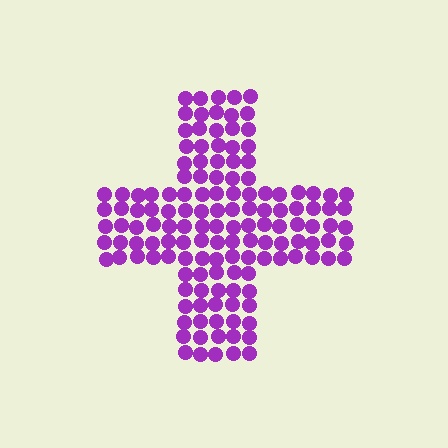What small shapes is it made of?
It is made of small circles.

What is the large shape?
The large shape is a cross.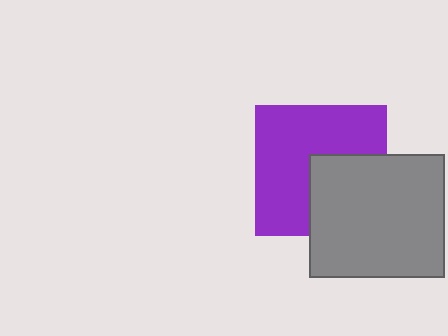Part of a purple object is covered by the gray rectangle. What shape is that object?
It is a square.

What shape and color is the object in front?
The object in front is a gray rectangle.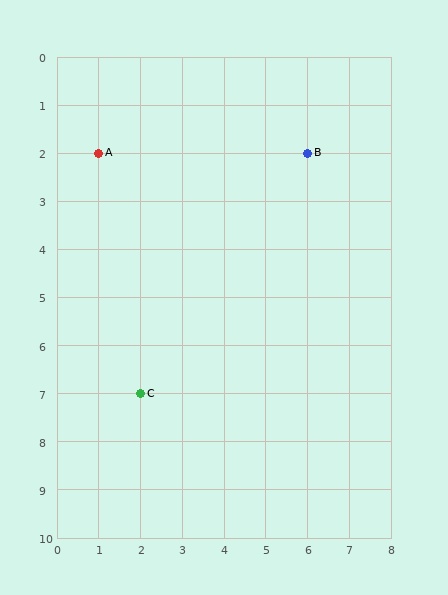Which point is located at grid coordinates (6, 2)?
Point B is at (6, 2).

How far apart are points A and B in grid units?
Points A and B are 5 columns apart.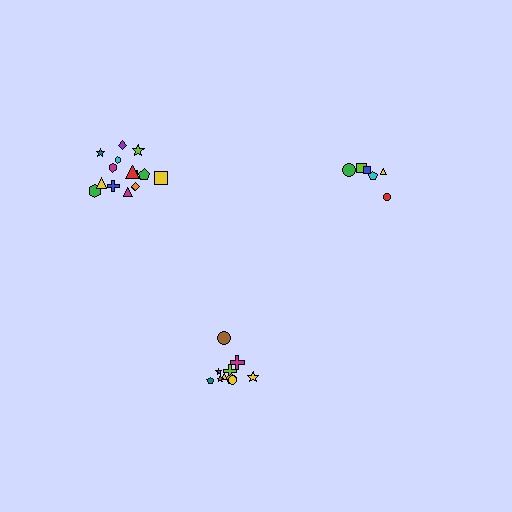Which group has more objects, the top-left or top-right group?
The top-left group.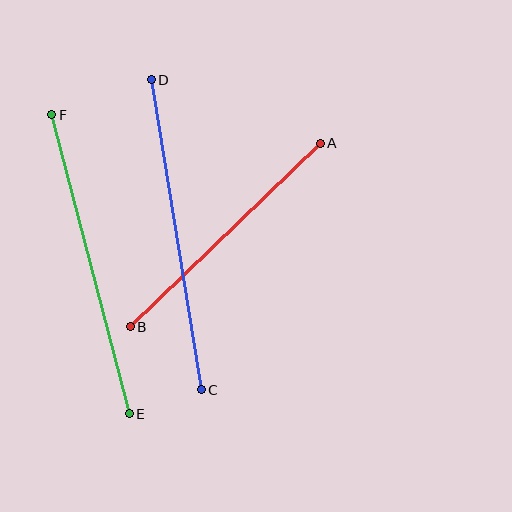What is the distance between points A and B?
The distance is approximately 264 pixels.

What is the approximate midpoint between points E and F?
The midpoint is at approximately (90, 264) pixels.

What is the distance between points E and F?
The distance is approximately 309 pixels.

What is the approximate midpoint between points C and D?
The midpoint is at approximately (176, 235) pixels.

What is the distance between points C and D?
The distance is approximately 314 pixels.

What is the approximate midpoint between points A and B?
The midpoint is at approximately (225, 235) pixels.